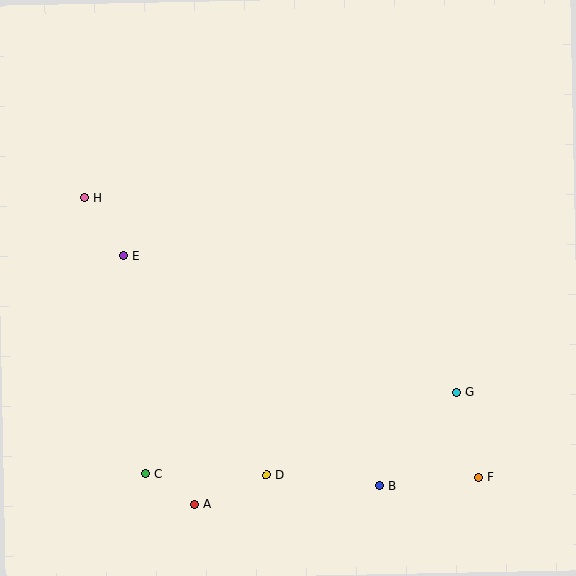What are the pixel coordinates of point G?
Point G is at (456, 392).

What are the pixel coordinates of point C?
Point C is at (145, 474).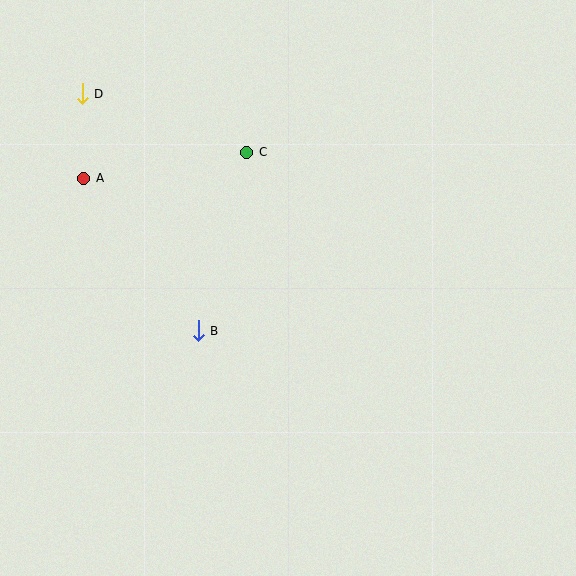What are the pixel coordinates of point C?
Point C is at (247, 152).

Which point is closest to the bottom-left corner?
Point B is closest to the bottom-left corner.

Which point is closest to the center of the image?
Point B at (198, 331) is closest to the center.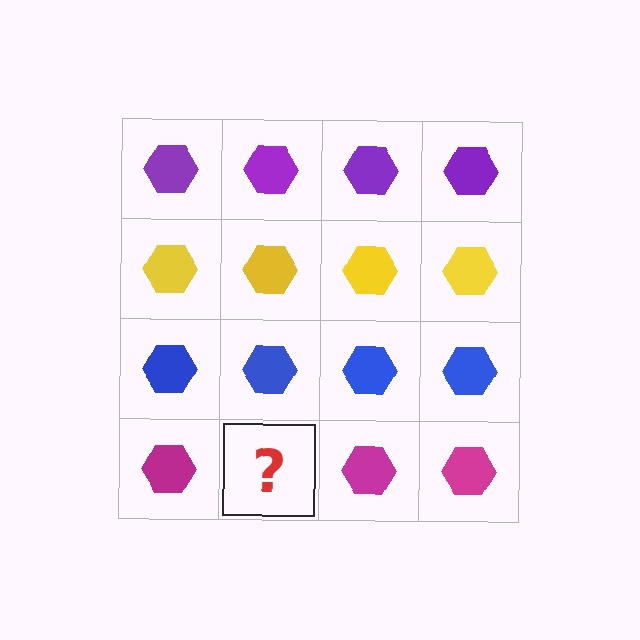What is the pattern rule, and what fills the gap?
The rule is that each row has a consistent color. The gap should be filled with a magenta hexagon.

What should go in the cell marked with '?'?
The missing cell should contain a magenta hexagon.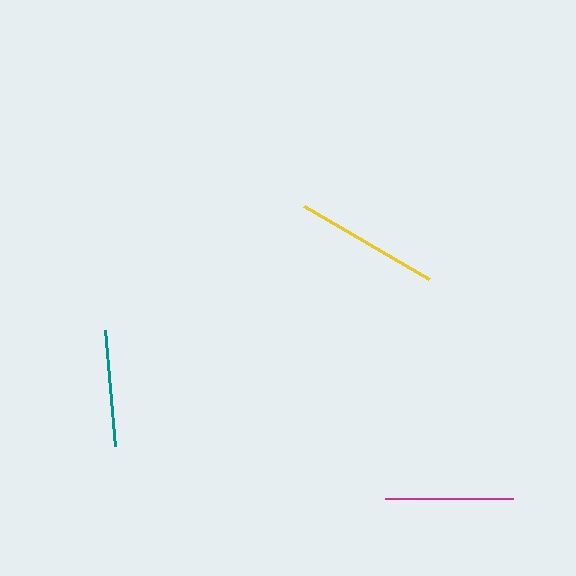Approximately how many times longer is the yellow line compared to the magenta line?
The yellow line is approximately 1.1 times the length of the magenta line.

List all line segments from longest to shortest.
From longest to shortest: yellow, magenta, teal.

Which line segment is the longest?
The yellow line is the longest at approximately 145 pixels.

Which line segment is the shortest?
The teal line is the shortest at approximately 116 pixels.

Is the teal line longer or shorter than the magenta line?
The magenta line is longer than the teal line.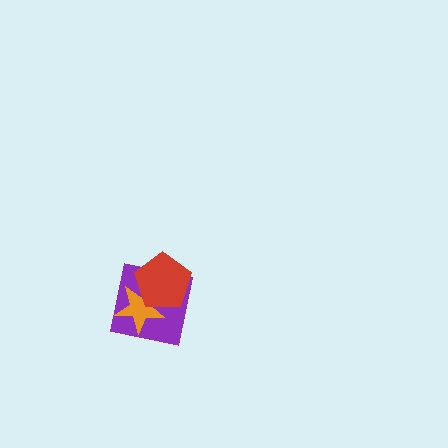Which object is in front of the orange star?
The red pentagon is in front of the orange star.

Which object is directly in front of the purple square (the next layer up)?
The orange star is directly in front of the purple square.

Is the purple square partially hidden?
Yes, it is partially covered by another shape.